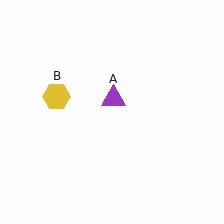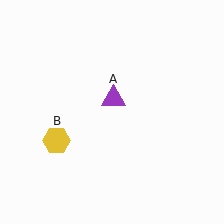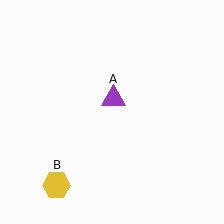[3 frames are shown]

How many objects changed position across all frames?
1 object changed position: yellow hexagon (object B).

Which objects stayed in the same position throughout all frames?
Purple triangle (object A) remained stationary.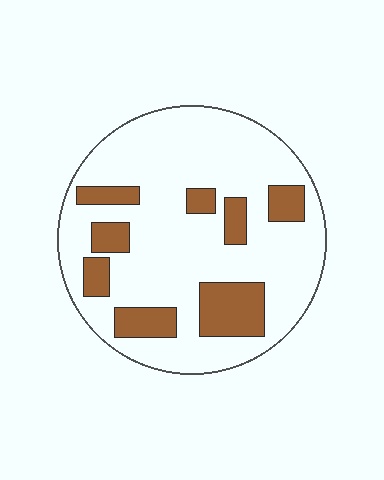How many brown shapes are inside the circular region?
8.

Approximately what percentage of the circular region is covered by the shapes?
Approximately 20%.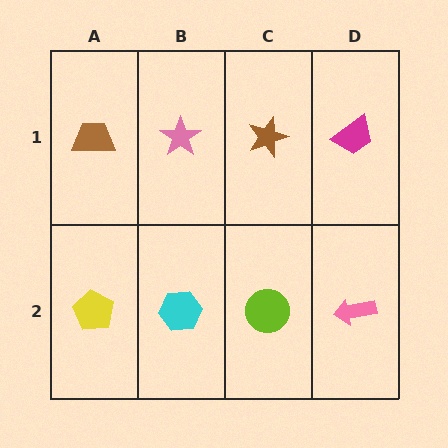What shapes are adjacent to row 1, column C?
A lime circle (row 2, column C), a pink star (row 1, column B), a magenta trapezoid (row 1, column D).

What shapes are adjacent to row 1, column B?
A cyan hexagon (row 2, column B), a brown trapezoid (row 1, column A), a brown star (row 1, column C).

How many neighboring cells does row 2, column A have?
2.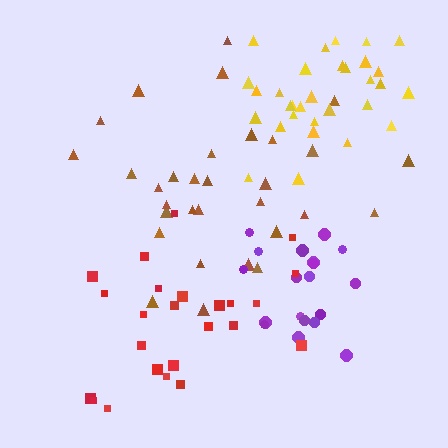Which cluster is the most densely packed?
Purple.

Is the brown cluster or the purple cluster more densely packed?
Purple.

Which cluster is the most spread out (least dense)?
Brown.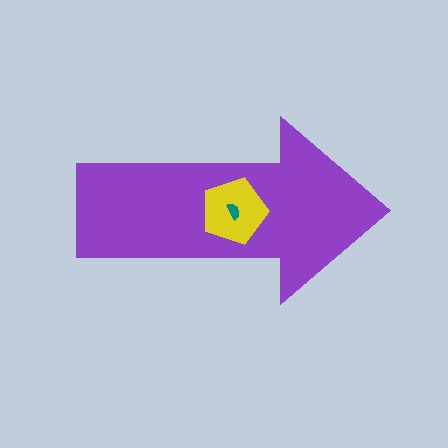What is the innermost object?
The teal semicircle.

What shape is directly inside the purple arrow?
The yellow pentagon.